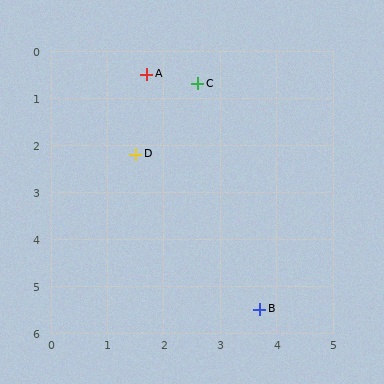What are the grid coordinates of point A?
Point A is at approximately (1.7, 0.5).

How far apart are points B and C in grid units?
Points B and C are about 4.9 grid units apart.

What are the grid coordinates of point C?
Point C is at approximately (2.6, 0.7).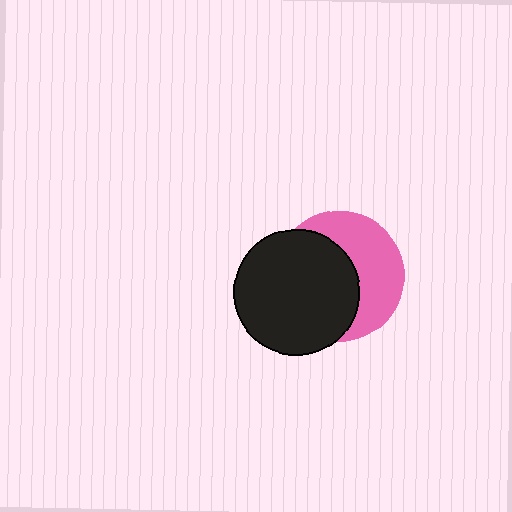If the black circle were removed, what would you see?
You would see the complete pink circle.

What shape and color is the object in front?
The object in front is a black circle.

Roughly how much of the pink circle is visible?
About half of it is visible (roughly 45%).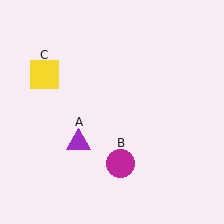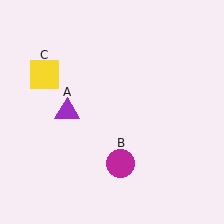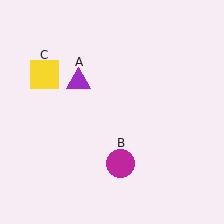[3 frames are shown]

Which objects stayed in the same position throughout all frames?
Magenta circle (object B) and yellow square (object C) remained stationary.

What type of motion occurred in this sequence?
The purple triangle (object A) rotated clockwise around the center of the scene.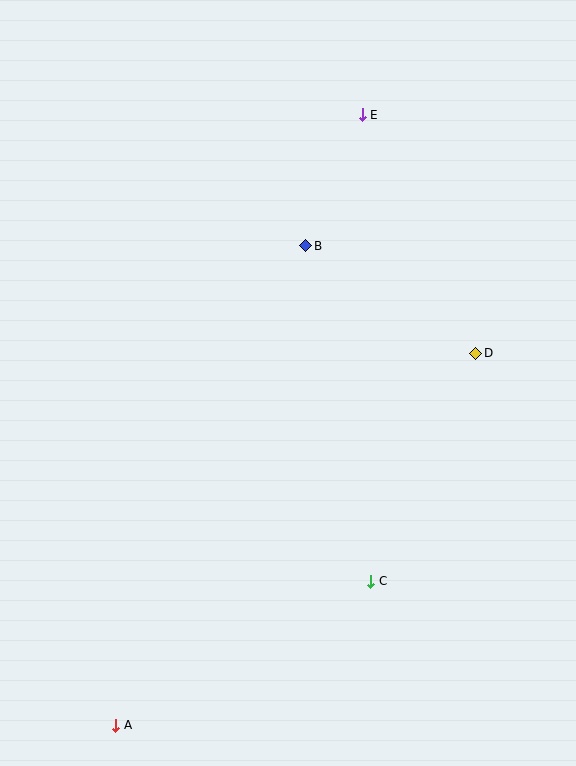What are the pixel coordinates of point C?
Point C is at (371, 581).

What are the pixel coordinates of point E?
Point E is at (362, 115).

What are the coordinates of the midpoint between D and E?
The midpoint between D and E is at (419, 234).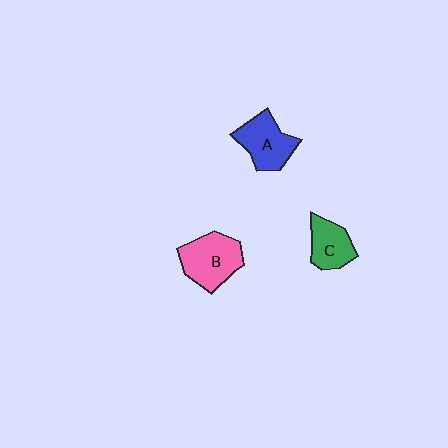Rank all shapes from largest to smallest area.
From largest to smallest: B (pink), A (blue), C (green).